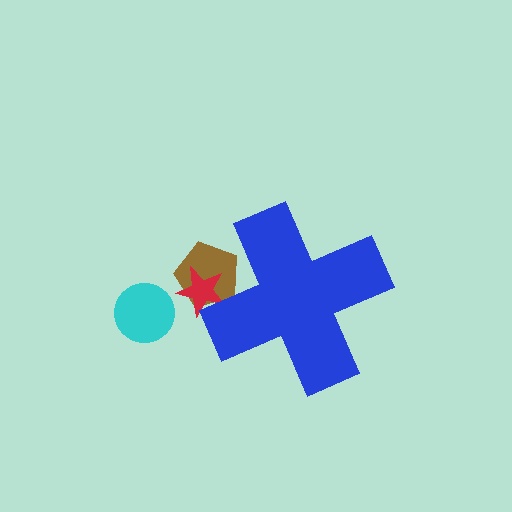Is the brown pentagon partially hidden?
Yes, the brown pentagon is partially hidden behind the blue cross.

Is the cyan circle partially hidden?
No, the cyan circle is fully visible.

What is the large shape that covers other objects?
A blue cross.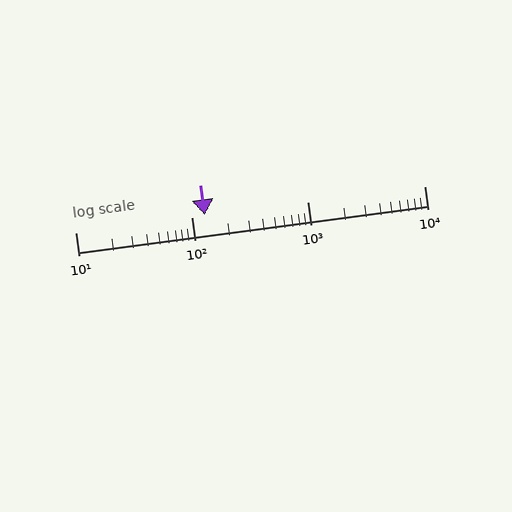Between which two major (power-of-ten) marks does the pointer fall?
The pointer is between 100 and 1000.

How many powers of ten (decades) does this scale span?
The scale spans 3 decades, from 10 to 10000.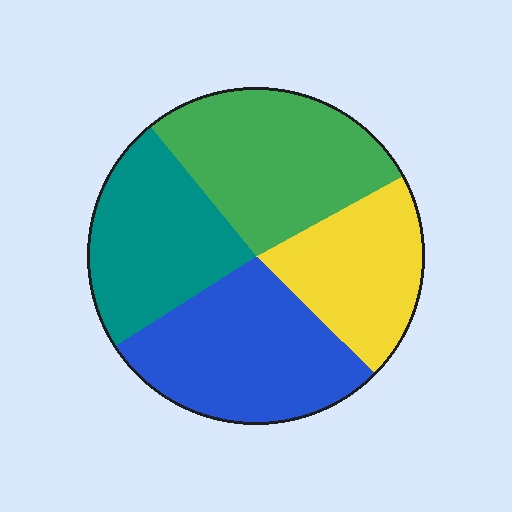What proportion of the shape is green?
Green covers around 30% of the shape.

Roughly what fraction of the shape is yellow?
Yellow takes up about one fifth (1/5) of the shape.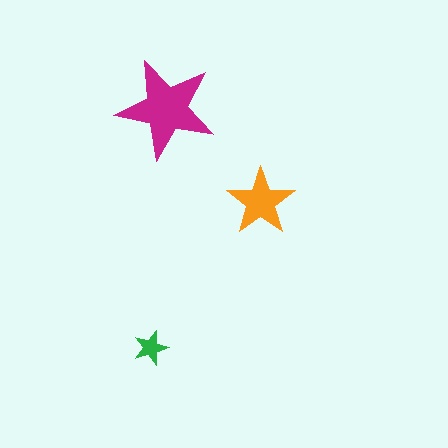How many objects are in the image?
There are 3 objects in the image.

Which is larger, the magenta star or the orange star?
The magenta one.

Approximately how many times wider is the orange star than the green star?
About 2 times wider.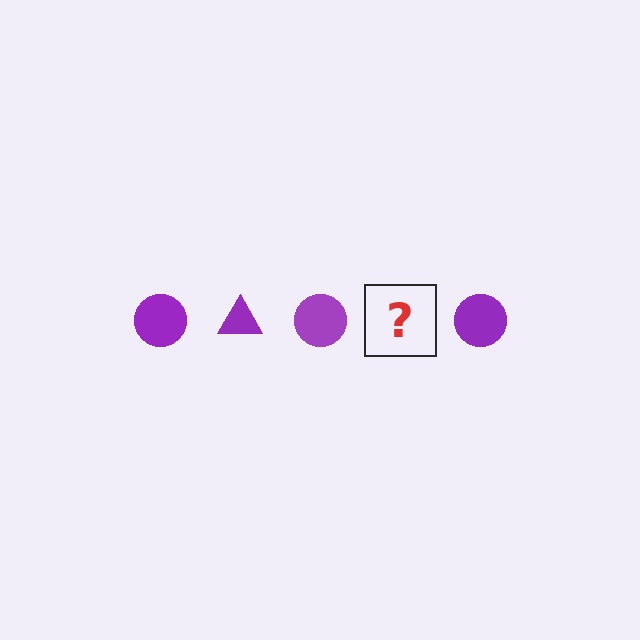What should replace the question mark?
The question mark should be replaced with a purple triangle.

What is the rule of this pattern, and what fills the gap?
The rule is that the pattern cycles through circle, triangle shapes in purple. The gap should be filled with a purple triangle.